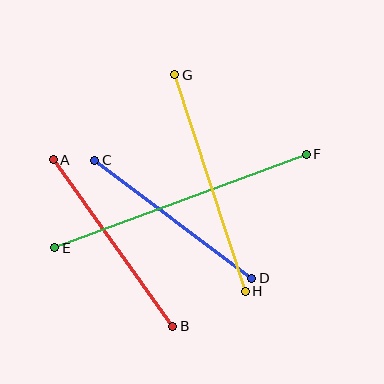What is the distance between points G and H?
The distance is approximately 228 pixels.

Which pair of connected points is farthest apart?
Points E and F are farthest apart.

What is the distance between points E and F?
The distance is approximately 269 pixels.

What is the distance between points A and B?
The distance is approximately 205 pixels.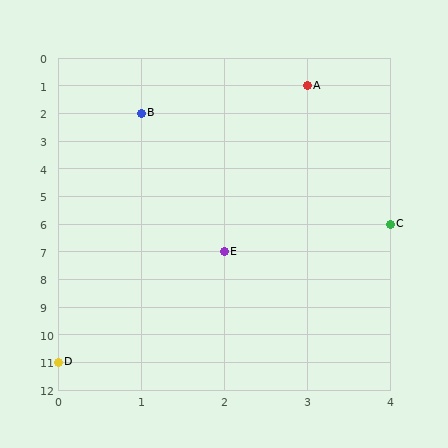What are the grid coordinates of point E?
Point E is at grid coordinates (2, 7).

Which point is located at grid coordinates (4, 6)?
Point C is at (4, 6).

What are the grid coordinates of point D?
Point D is at grid coordinates (0, 11).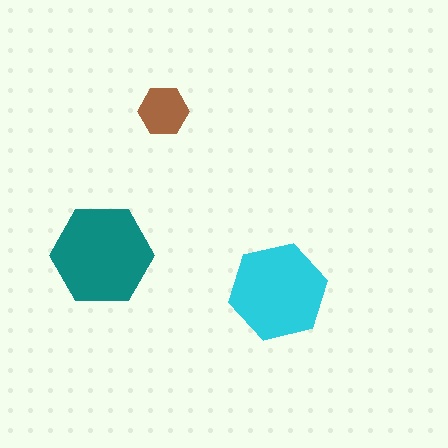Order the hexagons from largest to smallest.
the teal one, the cyan one, the brown one.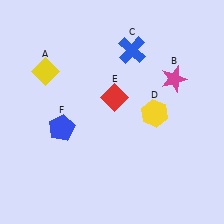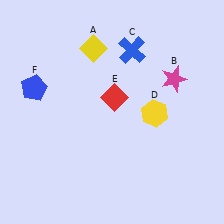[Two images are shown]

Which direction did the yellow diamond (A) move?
The yellow diamond (A) moved right.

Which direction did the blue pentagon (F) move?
The blue pentagon (F) moved up.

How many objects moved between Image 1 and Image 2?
2 objects moved between the two images.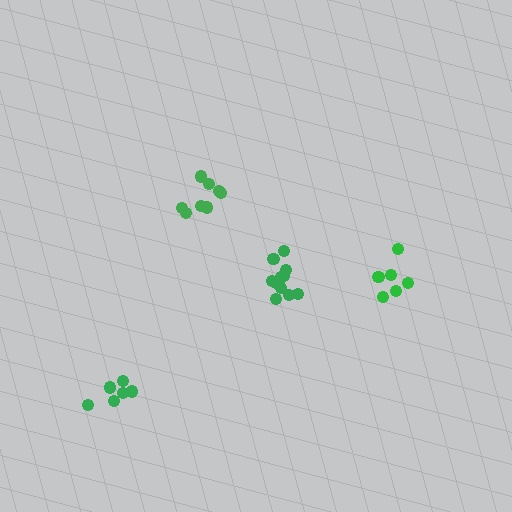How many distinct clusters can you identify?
There are 4 distinct clusters.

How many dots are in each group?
Group 1: 8 dots, Group 2: 6 dots, Group 3: 11 dots, Group 4: 6 dots (31 total).